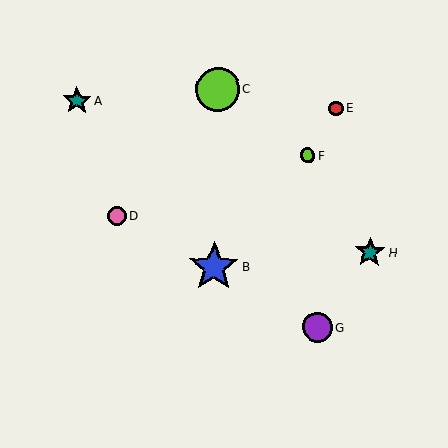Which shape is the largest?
The blue star (labeled B) is the largest.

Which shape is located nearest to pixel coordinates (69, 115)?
The teal star (labeled A) at (77, 101) is nearest to that location.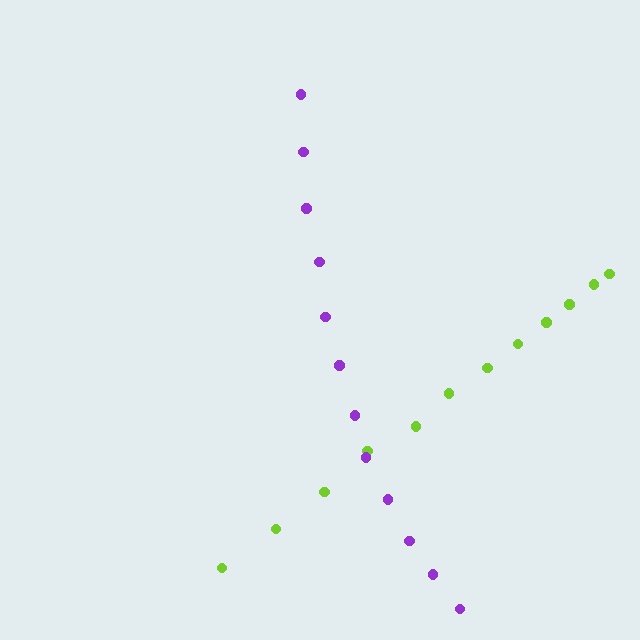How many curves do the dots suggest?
There are 2 distinct paths.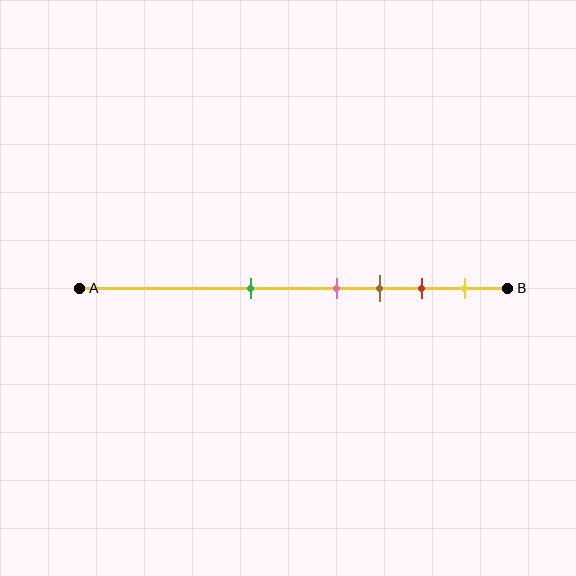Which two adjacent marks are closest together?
The pink and brown marks are the closest adjacent pair.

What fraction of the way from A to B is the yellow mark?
The yellow mark is approximately 90% (0.9) of the way from A to B.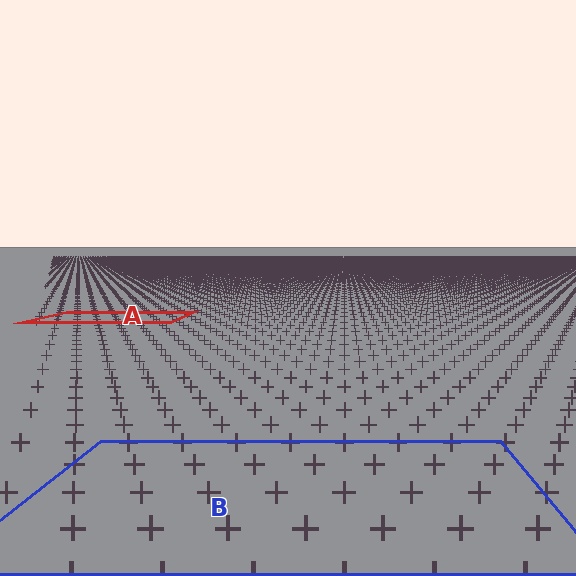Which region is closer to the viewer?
Region B is closer. The texture elements there are larger and more spread out.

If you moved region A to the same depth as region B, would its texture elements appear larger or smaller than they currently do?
They would appear larger. At a closer depth, the same texture elements are projected at a bigger on-screen size.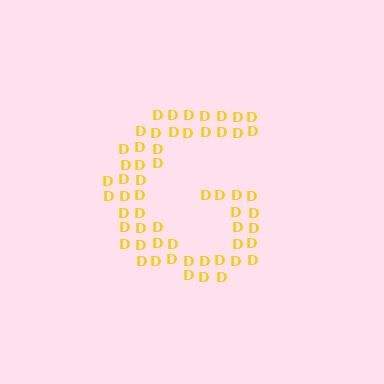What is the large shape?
The large shape is the letter G.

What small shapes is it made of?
It is made of small letter D's.